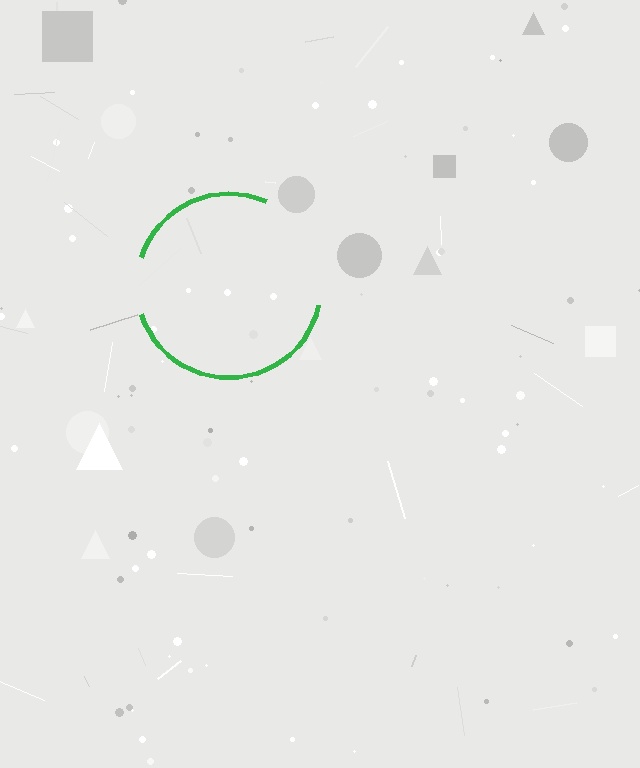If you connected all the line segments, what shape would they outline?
They would outline a circle.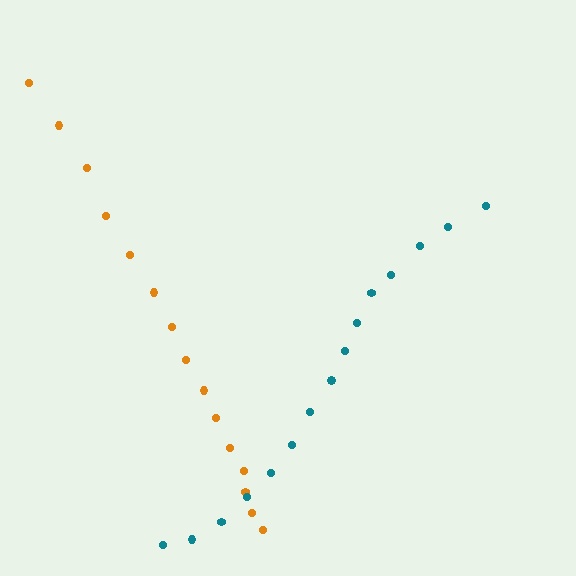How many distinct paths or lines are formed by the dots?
There are 2 distinct paths.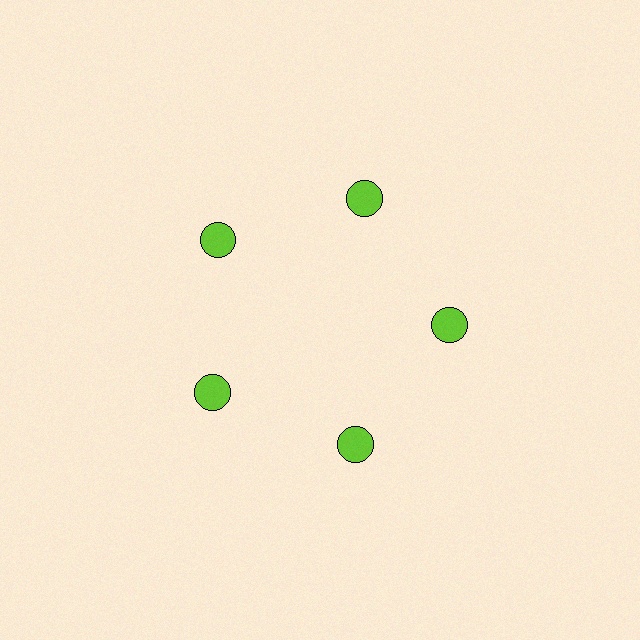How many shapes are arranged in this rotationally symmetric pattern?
There are 5 shapes, arranged in 5 groups of 1.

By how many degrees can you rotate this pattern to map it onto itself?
The pattern maps onto itself every 72 degrees of rotation.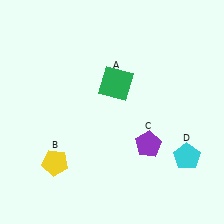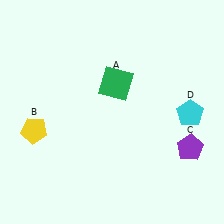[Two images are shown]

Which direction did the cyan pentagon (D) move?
The cyan pentagon (D) moved up.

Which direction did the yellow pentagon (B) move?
The yellow pentagon (B) moved up.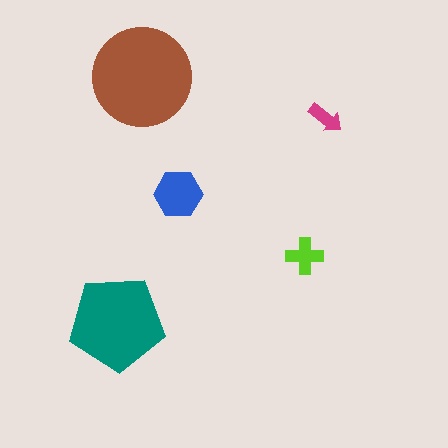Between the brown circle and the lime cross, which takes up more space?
The brown circle.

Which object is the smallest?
The magenta arrow.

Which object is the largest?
The brown circle.